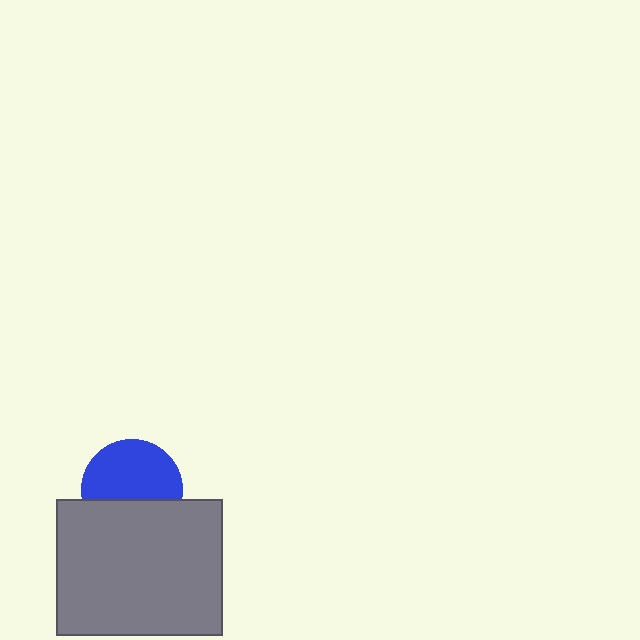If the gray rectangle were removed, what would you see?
You would see the complete blue circle.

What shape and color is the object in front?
The object in front is a gray rectangle.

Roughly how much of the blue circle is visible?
About half of it is visible (roughly 62%).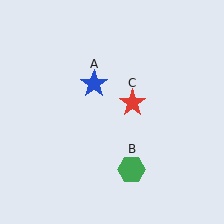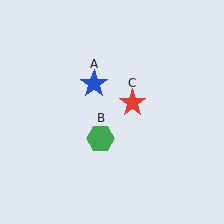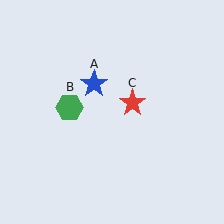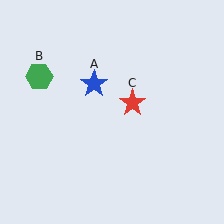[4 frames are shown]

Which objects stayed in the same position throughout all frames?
Blue star (object A) and red star (object C) remained stationary.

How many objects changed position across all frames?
1 object changed position: green hexagon (object B).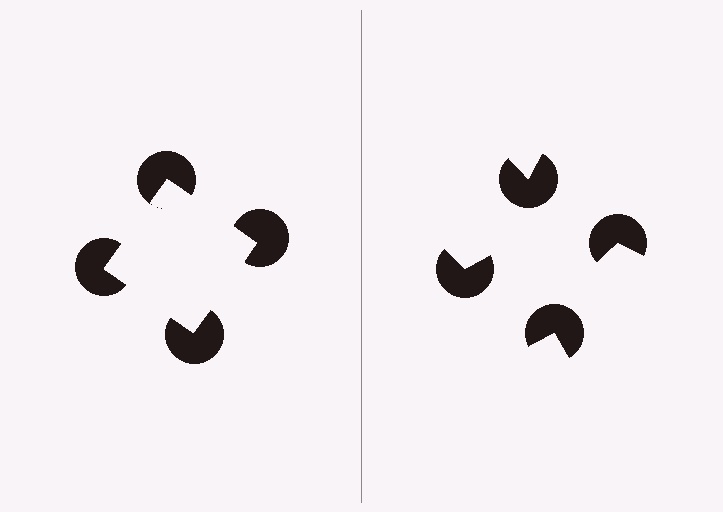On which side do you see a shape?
An illusory square appears on the left side. On the right side the wedge cuts are rotated, so no coherent shape forms.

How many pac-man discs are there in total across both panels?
8 — 4 on each side.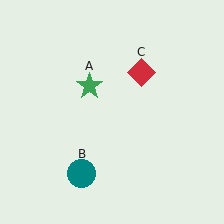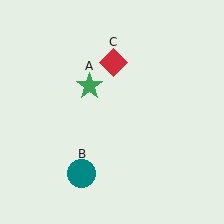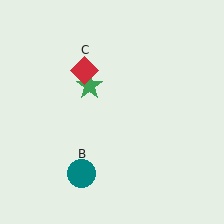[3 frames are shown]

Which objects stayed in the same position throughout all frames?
Green star (object A) and teal circle (object B) remained stationary.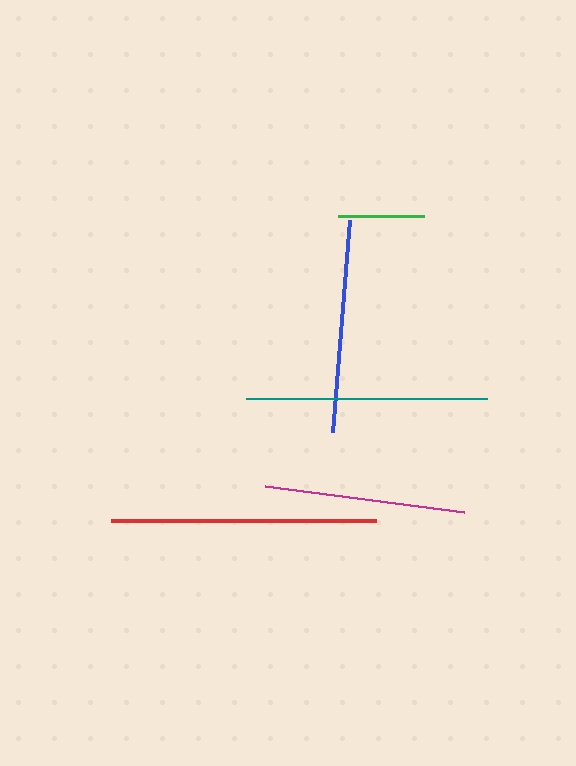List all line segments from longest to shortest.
From longest to shortest: red, teal, blue, magenta, green.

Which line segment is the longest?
The red line is the longest at approximately 265 pixels.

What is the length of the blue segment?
The blue segment is approximately 212 pixels long.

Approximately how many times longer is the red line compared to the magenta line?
The red line is approximately 1.3 times the length of the magenta line.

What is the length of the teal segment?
The teal segment is approximately 242 pixels long.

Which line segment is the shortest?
The green line is the shortest at approximately 86 pixels.